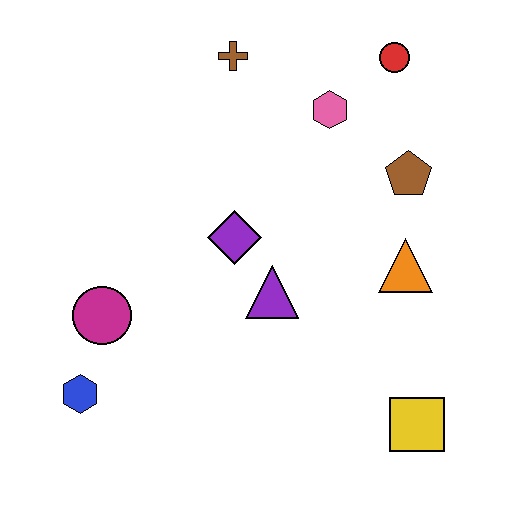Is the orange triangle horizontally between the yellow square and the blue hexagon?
Yes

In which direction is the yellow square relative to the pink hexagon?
The yellow square is below the pink hexagon.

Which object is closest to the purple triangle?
The purple diamond is closest to the purple triangle.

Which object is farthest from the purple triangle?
The red circle is farthest from the purple triangle.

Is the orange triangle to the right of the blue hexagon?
Yes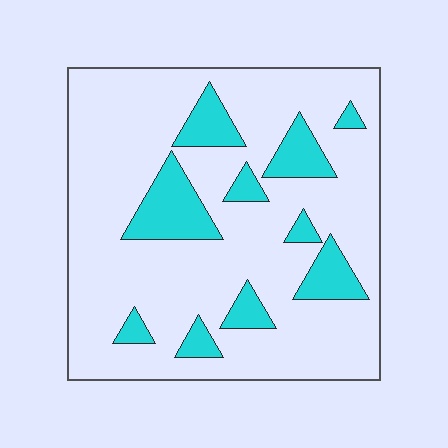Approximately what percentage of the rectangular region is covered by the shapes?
Approximately 20%.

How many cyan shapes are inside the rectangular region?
10.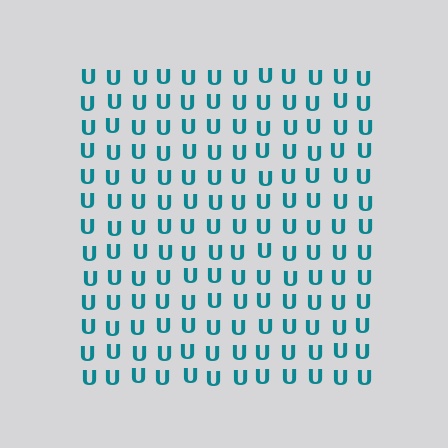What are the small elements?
The small elements are letter U's.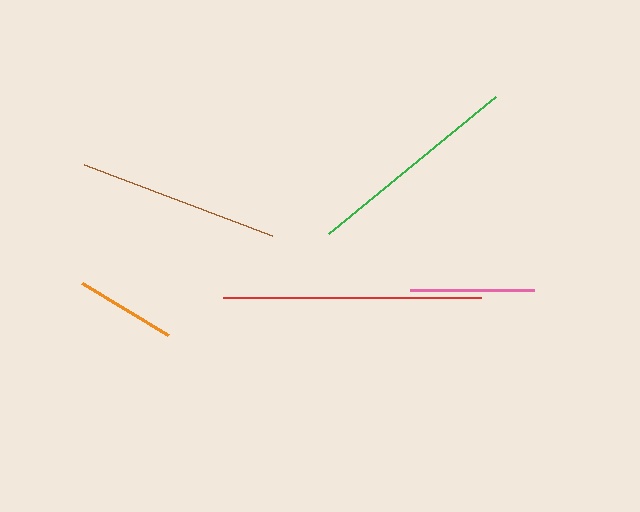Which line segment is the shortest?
The orange line is the shortest at approximately 101 pixels.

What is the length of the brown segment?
The brown segment is approximately 201 pixels long.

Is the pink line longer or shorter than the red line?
The red line is longer than the pink line.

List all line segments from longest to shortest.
From longest to shortest: red, green, brown, pink, orange.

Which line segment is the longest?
The red line is the longest at approximately 258 pixels.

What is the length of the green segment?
The green segment is approximately 215 pixels long.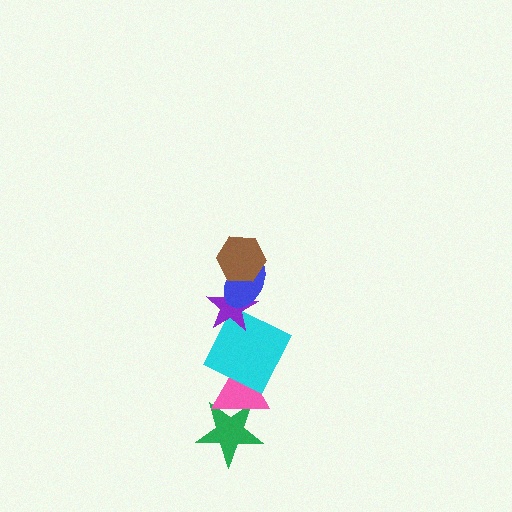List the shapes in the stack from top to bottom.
From top to bottom: the brown hexagon, the blue ellipse, the purple star, the cyan square, the pink triangle, the green star.